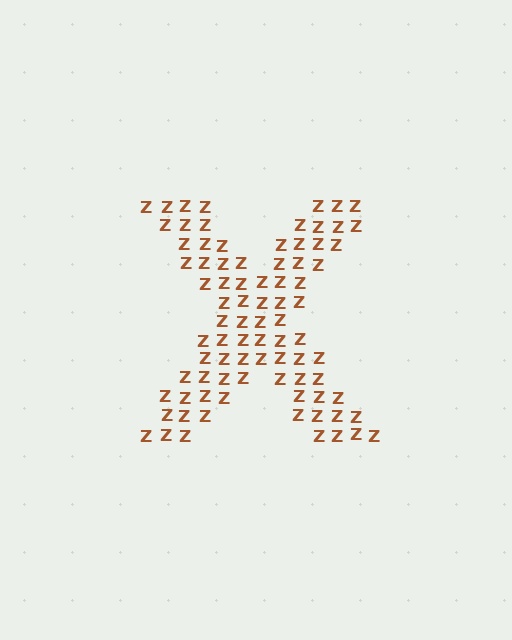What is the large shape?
The large shape is the letter X.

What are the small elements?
The small elements are letter Z's.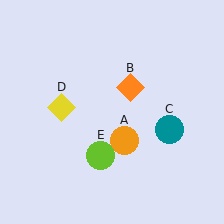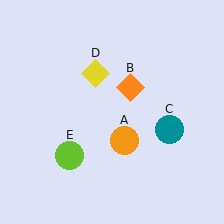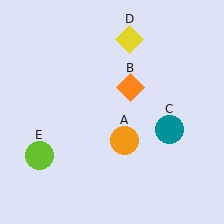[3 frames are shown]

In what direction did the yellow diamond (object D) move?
The yellow diamond (object D) moved up and to the right.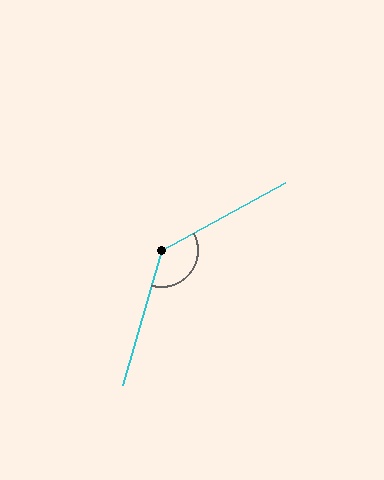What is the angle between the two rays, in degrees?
Approximately 135 degrees.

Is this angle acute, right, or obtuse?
It is obtuse.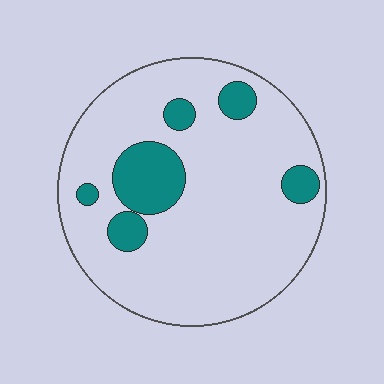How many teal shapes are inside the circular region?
6.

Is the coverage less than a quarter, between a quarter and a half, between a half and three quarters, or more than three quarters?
Less than a quarter.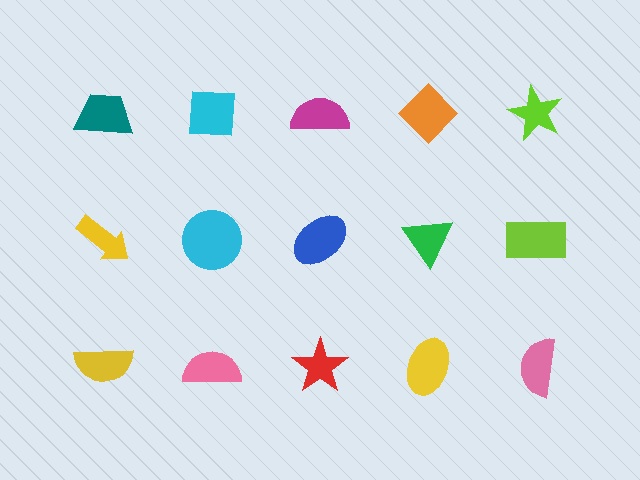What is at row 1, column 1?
A teal trapezoid.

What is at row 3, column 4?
A yellow ellipse.